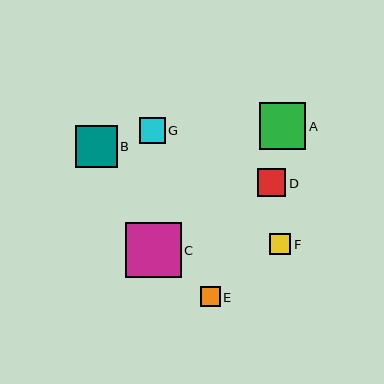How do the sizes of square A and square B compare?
Square A and square B are approximately the same size.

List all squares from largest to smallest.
From largest to smallest: C, A, B, D, G, F, E.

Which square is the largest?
Square C is the largest with a size of approximately 55 pixels.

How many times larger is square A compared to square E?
Square A is approximately 2.3 times the size of square E.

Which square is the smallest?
Square E is the smallest with a size of approximately 20 pixels.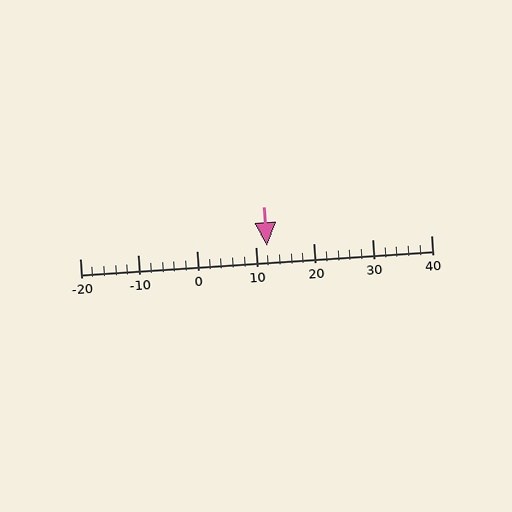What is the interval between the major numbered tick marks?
The major tick marks are spaced 10 units apart.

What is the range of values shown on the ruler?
The ruler shows values from -20 to 40.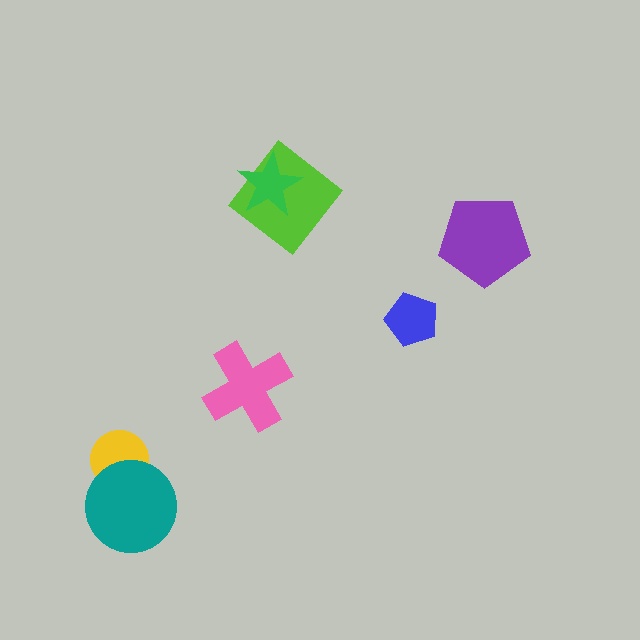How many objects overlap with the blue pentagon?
0 objects overlap with the blue pentagon.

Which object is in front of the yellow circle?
The teal circle is in front of the yellow circle.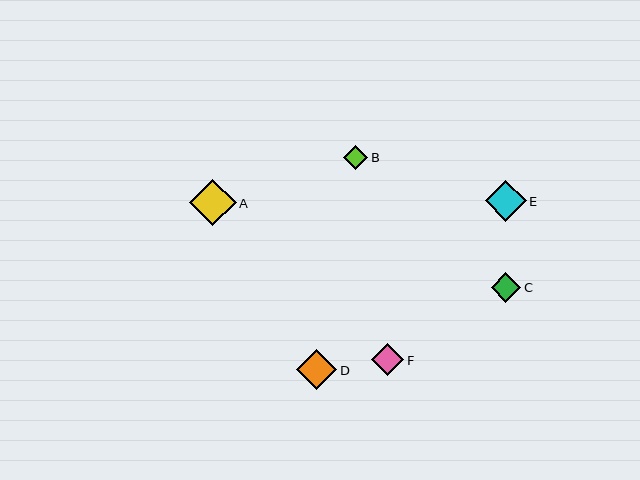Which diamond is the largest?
Diamond A is the largest with a size of approximately 47 pixels.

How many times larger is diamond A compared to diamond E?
Diamond A is approximately 1.2 times the size of diamond E.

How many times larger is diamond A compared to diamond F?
Diamond A is approximately 1.4 times the size of diamond F.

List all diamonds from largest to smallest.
From largest to smallest: A, E, D, F, C, B.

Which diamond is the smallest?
Diamond B is the smallest with a size of approximately 24 pixels.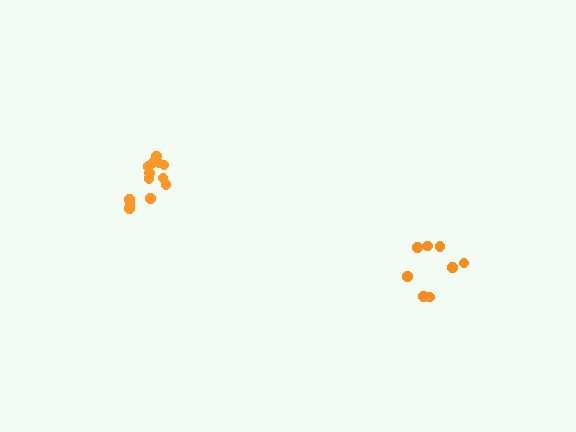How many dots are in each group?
Group 1: 8 dots, Group 2: 13 dots (21 total).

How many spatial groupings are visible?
There are 2 spatial groupings.